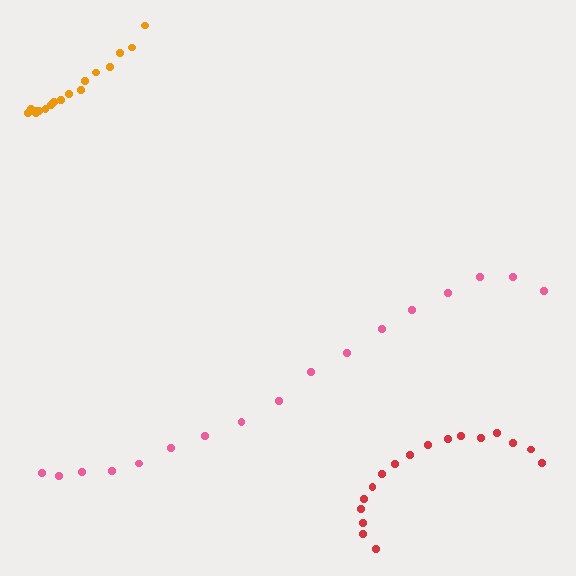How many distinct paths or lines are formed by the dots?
There are 3 distinct paths.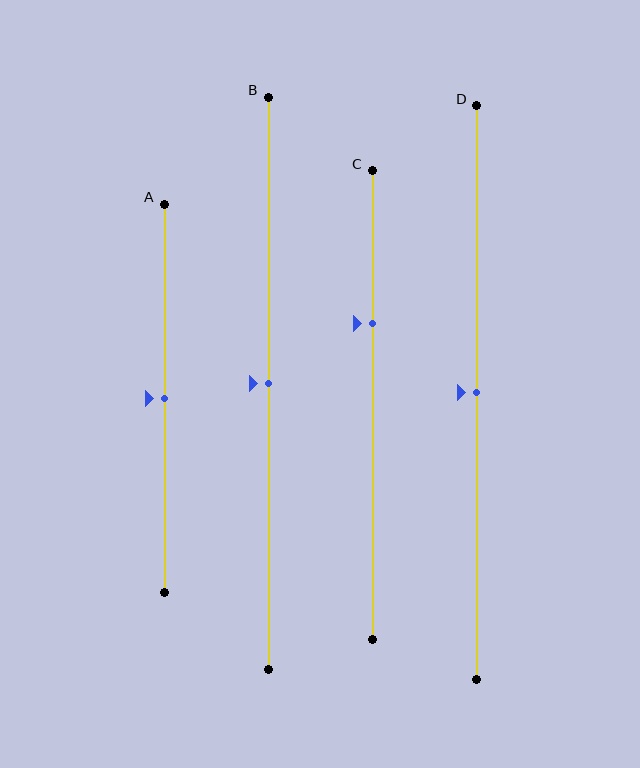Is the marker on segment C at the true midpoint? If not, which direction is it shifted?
No, the marker on segment C is shifted upward by about 18% of the segment length.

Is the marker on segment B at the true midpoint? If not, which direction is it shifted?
Yes, the marker on segment B is at the true midpoint.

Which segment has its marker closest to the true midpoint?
Segment A has its marker closest to the true midpoint.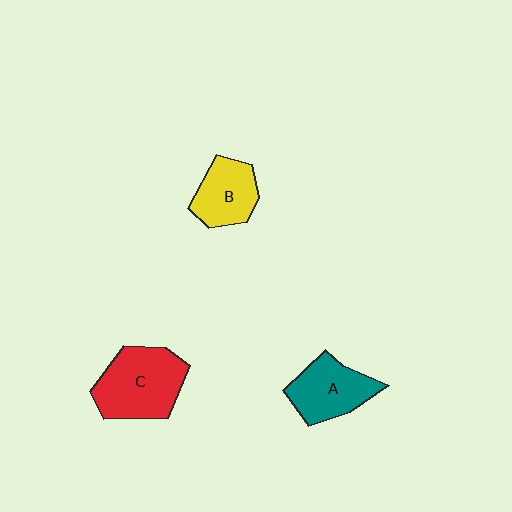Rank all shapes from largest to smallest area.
From largest to smallest: C (red), A (teal), B (yellow).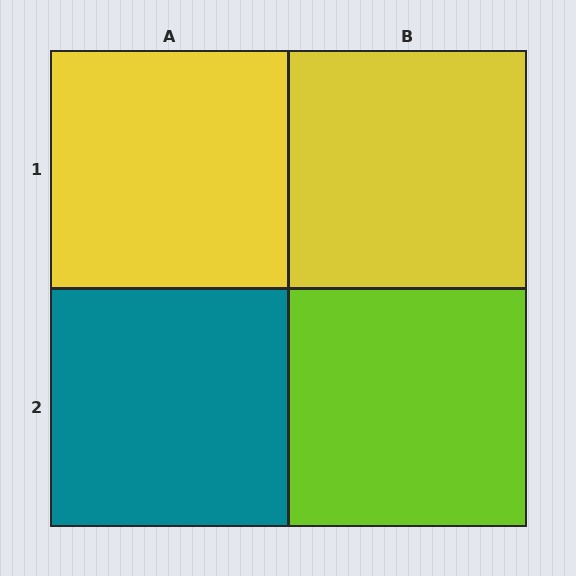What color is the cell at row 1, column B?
Yellow.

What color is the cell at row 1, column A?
Yellow.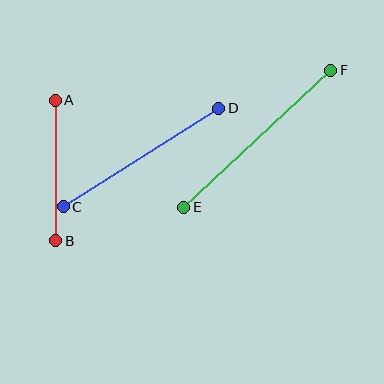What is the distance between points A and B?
The distance is approximately 141 pixels.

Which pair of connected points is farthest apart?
Points E and F are farthest apart.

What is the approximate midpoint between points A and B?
The midpoint is at approximately (55, 171) pixels.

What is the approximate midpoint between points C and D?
The midpoint is at approximately (141, 157) pixels.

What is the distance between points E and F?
The distance is approximately 201 pixels.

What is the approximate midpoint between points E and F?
The midpoint is at approximately (257, 139) pixels.